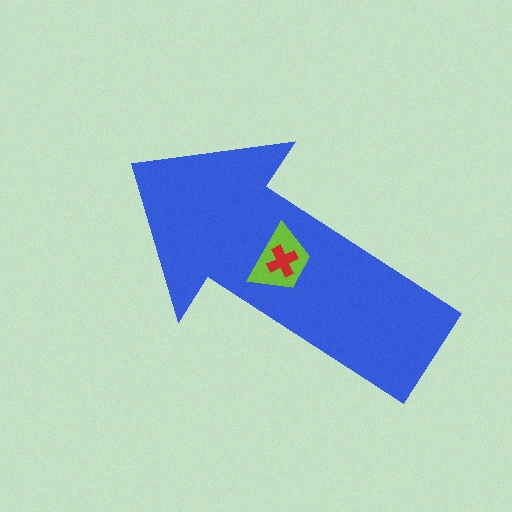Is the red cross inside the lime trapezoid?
Yes.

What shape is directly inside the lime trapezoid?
The red cross.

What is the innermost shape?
The red cross.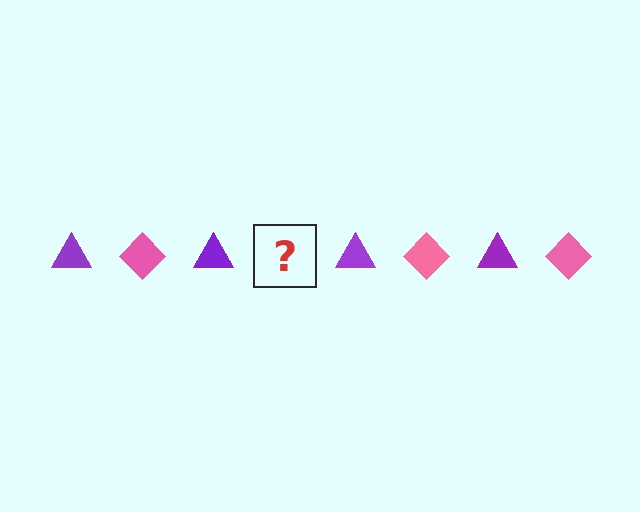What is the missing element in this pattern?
The missing element is a pink diamond.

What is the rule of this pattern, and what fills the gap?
The rule is that the pattern alternates between purple triangle and pink diamond. The gap should be filled with a pink diamond.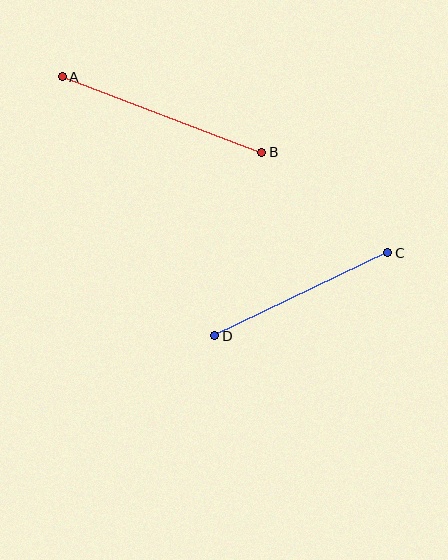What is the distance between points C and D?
The distance is approximately 192 pixels.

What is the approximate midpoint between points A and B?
The midpoint is at approximately (162, 114) pixels.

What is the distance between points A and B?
The distance is approximately 213 pixels.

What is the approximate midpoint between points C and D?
The midpoint is at approximately (301, 294) pixels.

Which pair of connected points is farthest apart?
Points A and B are farthest apart.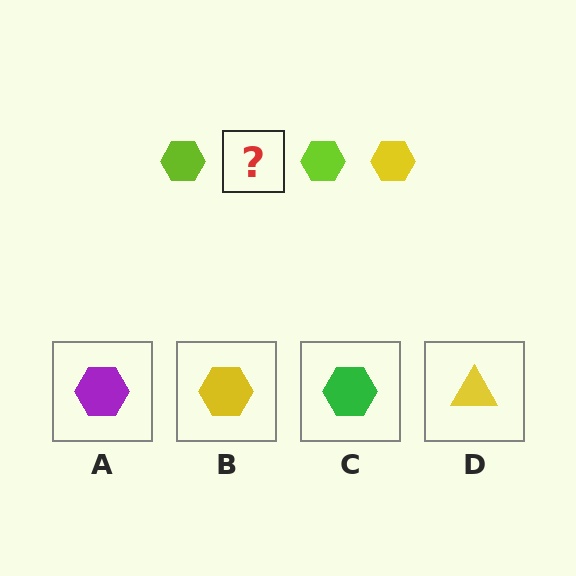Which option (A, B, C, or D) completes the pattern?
B.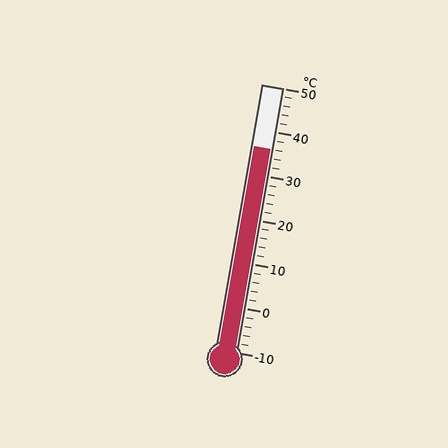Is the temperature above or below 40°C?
The temperature is below 40°C.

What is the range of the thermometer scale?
The thermometer scale ranges from -10°C to 50°C.